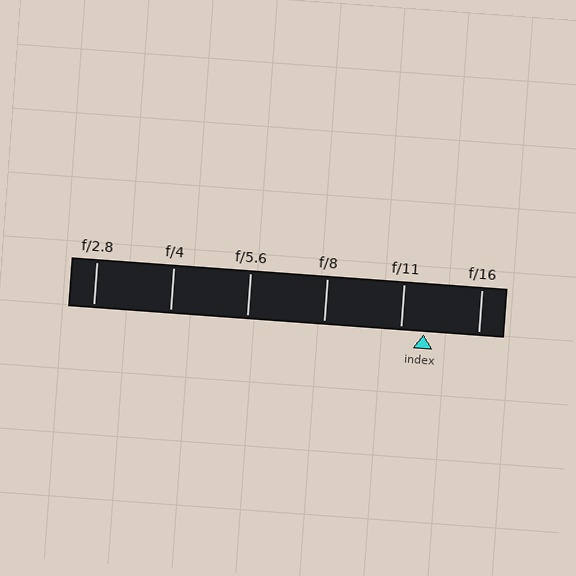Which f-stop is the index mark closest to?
The index mark is closest to f/11.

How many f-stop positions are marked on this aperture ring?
There are 6 f-stop positions marked.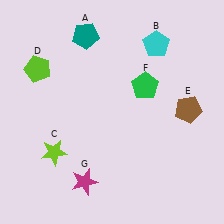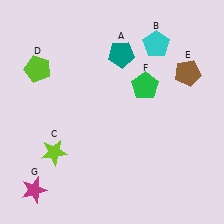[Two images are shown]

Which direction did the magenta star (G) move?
The magenta star (G) moved left.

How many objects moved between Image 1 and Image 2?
3 objects moved between the two images.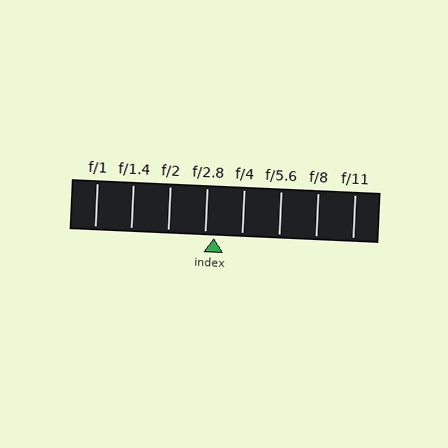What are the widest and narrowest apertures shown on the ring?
The widest aperture shown is f/1 and the narrowest is f/11.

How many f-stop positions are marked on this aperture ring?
There are 8 f-stop positions marked.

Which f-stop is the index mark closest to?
The index mark is closest to f/2.8.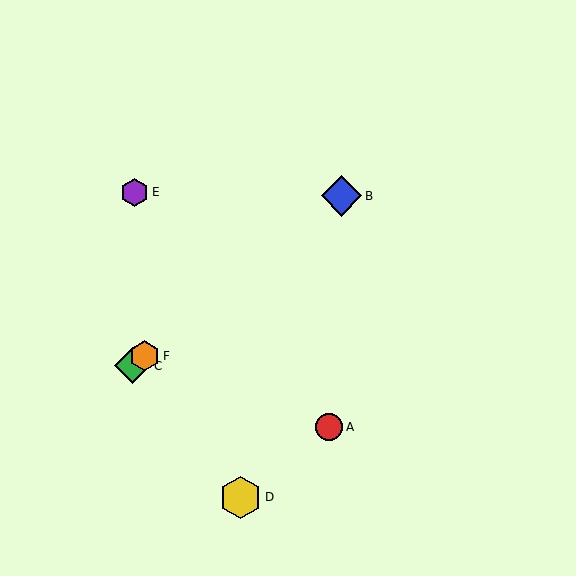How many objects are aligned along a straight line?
3 objects (B, C, F) are aligned along a straight line.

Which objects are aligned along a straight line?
Objects B, C, F are aligned along a straight line.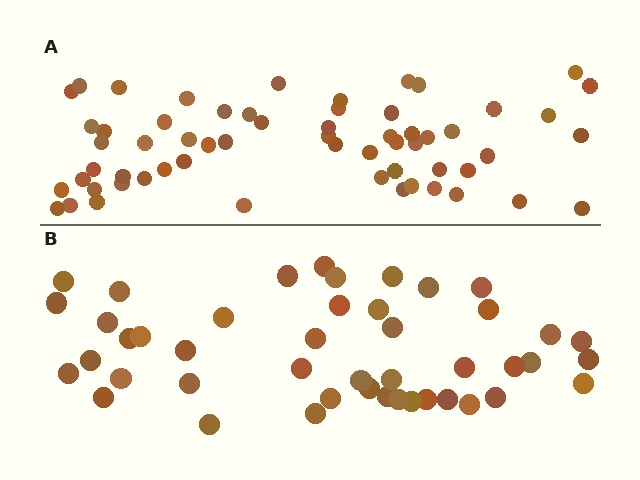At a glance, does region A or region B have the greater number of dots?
Region A (the top region) has more dots.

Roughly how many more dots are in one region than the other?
Region A has approximately 15 more dots than region B.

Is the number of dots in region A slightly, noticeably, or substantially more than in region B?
Region A has noticeably more, but not dramatically so. The ratio is roughly 1.3 to 1.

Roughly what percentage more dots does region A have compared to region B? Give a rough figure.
About 35% more.